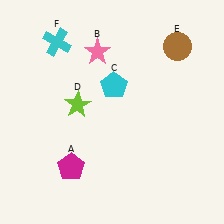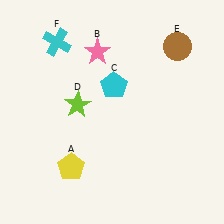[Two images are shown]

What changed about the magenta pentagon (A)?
In Image 1, A is magenta. In Image 2, it changed to yellow.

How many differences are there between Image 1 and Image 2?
There is 1 difference between the two images.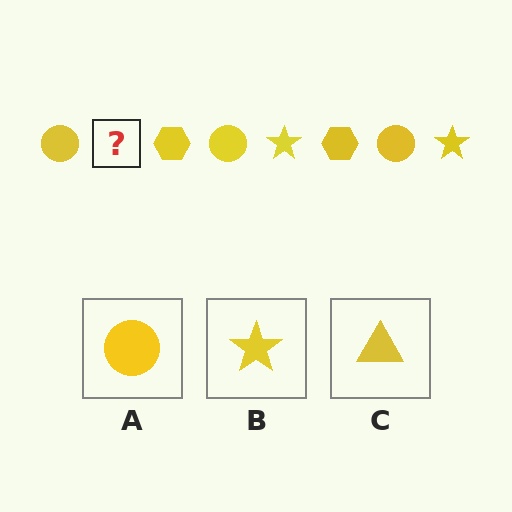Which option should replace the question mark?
Option B.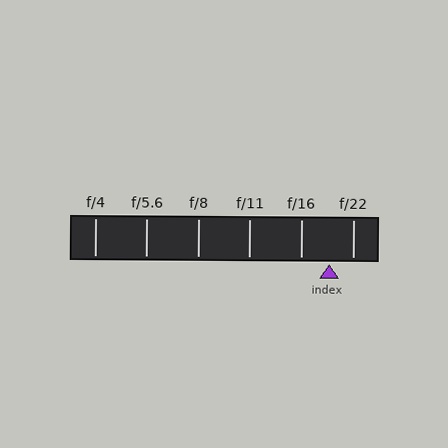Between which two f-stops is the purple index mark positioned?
The index mark is between f/16 and f/22.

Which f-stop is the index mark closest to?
The index mark is closest to f/22.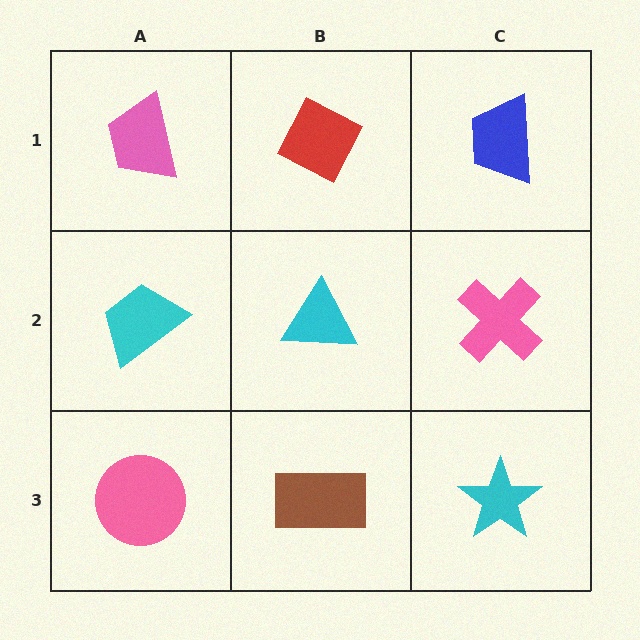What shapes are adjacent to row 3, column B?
A cyan triangle (row 2, column B), a pink circle (row 3, column A), a cyan star (row 3, column C).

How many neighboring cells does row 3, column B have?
3.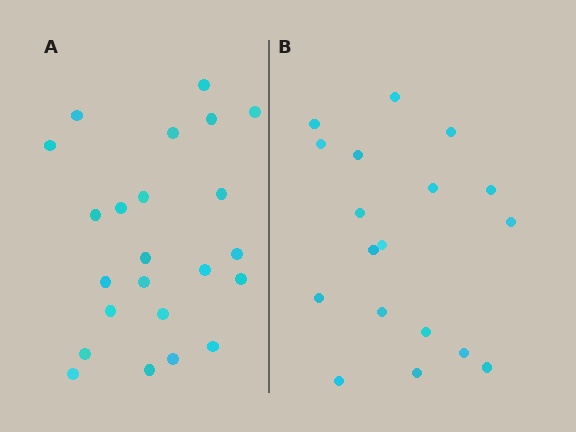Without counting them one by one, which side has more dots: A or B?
Region A (the left region) has more dots.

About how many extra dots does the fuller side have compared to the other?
Region A has about 5 more dots than region B.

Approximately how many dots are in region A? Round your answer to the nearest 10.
About 20 dots. (The exact count is 23, which rounds to 20.)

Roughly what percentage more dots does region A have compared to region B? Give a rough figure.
About 30% more.